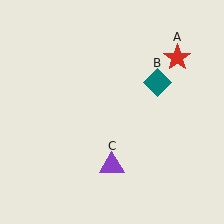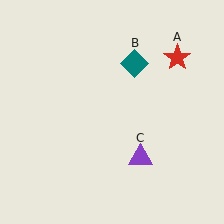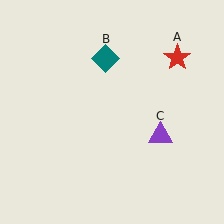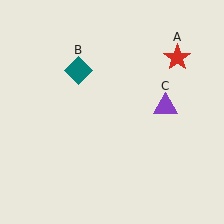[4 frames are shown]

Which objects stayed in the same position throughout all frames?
Red star (object A) remained stationary.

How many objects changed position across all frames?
2 objects changed position: teal diamond (object B), purple triangle (object C).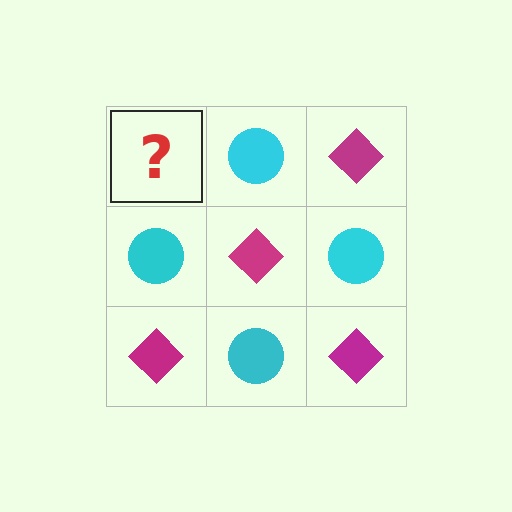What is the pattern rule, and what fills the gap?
The rule is that it alternates magenta diamond and cyan circle in a checkerboard pattern. The gap should be filled with a magenta diamond.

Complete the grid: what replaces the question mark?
The question mark should be replaced with a magenta diamond.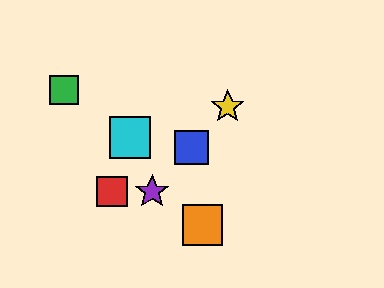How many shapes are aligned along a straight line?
3 shapes (the blue square, the yellow star, the purple star) are aligned along a straight line.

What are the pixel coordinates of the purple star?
The purple star is at (152, 191).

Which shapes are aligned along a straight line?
The blue square, the yellow star, the purple star are aligned along a straight line.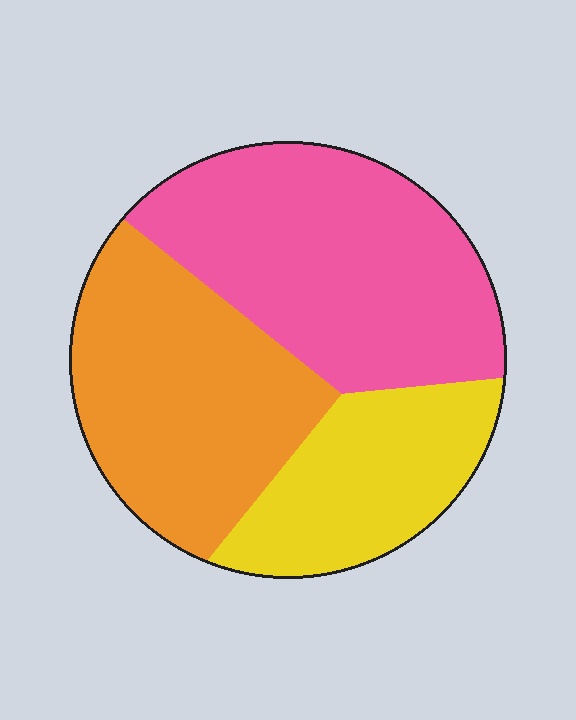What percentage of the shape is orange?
Orange takes up about one third (1/3) of the shape.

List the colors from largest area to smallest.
From largest to smallest: pink, orange, yellow.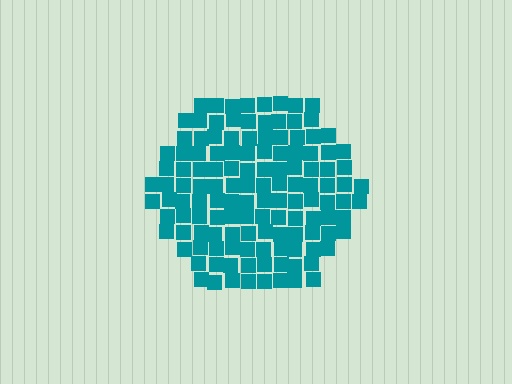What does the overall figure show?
The overall figure shows a hexagon.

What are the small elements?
The small elements are squares.